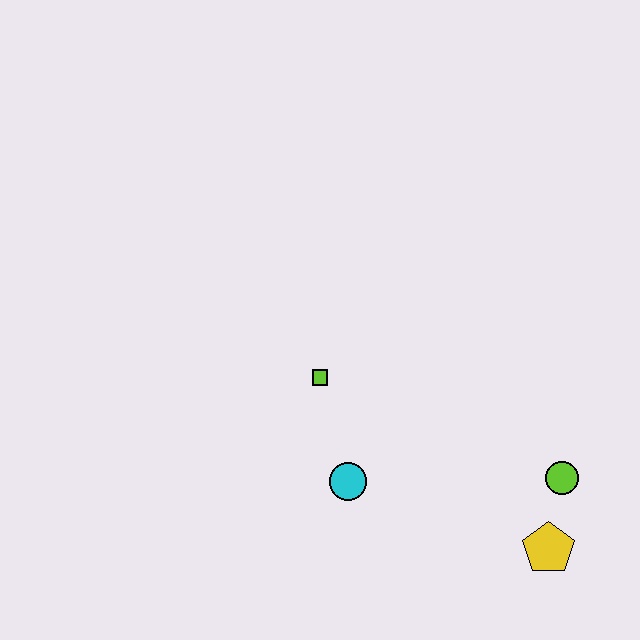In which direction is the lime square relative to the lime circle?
The lime square is to the left of the lime circle.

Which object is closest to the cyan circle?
The lime square is closest to the cyan circle.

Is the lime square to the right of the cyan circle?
No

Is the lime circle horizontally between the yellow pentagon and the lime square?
No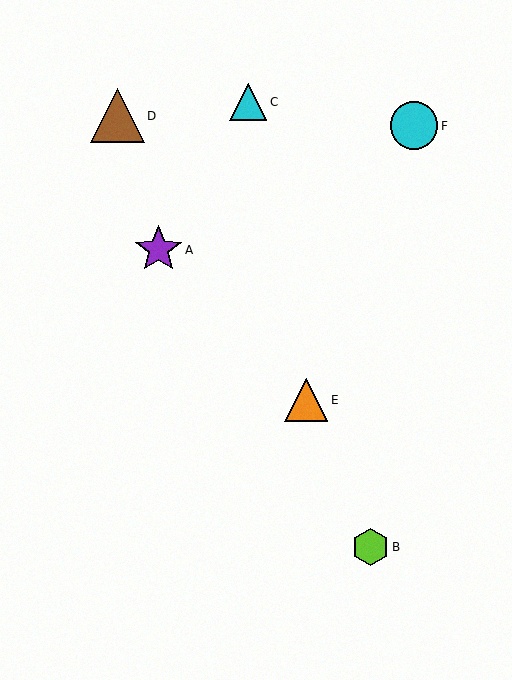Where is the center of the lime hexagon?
The center of the lime hexagon is at (370, 547).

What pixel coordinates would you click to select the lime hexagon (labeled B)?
Click at (370, 547) to select the lime hexagon B.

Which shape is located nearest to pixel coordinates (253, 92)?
The cyan triangle (labeled C) at (248, 102) is nearest to that location.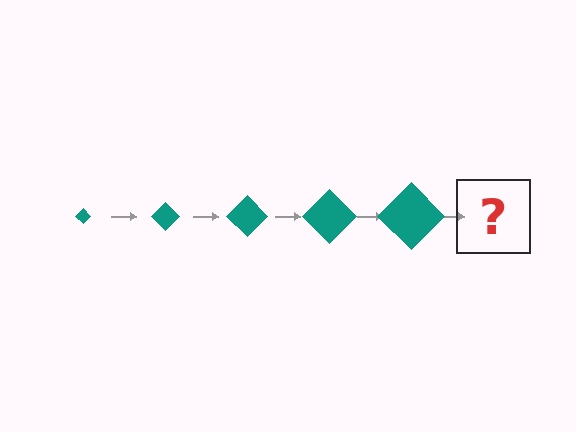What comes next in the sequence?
The next element should be a teal diamond, larger than the previous one.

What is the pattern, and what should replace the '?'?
The pattern is that the diamond gets progressively larger each step. The '?' should be a teal diamond, larger than the previous one.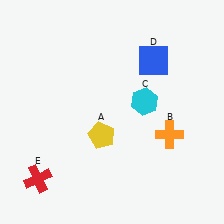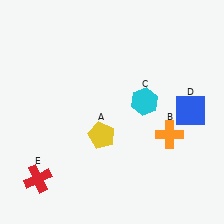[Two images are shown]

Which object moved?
The blue square (D) moved down.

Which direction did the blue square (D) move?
The blue square (D) moved down.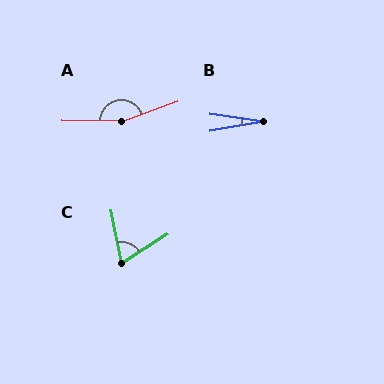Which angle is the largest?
A, at approximately 159 degrees.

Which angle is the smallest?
B, at approximately 18 degrees.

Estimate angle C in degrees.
Approximately 69 degrees.